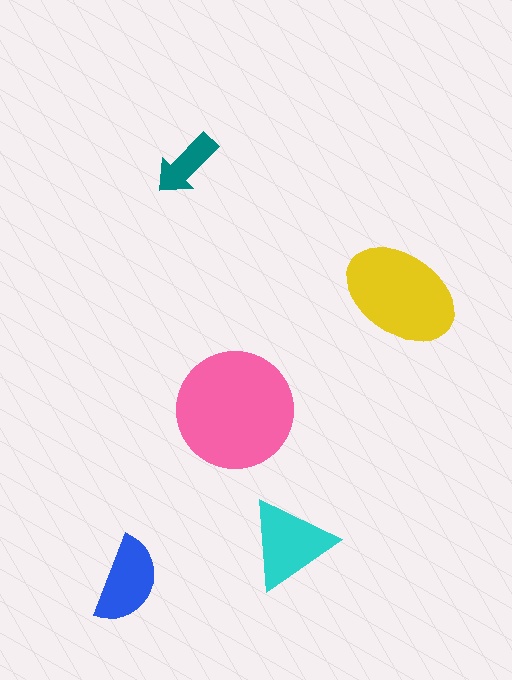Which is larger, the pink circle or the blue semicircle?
The pink circle.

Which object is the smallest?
The teal arrow.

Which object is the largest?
The pink circle.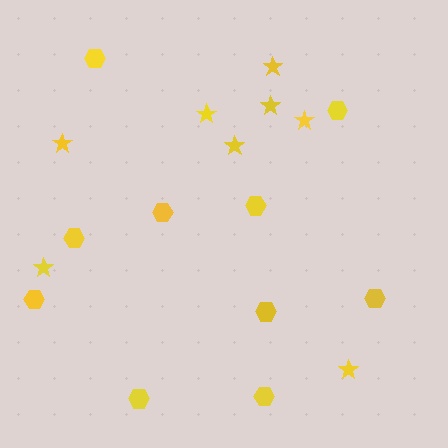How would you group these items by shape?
There are 2 groups: one group of hexagons (10) and one group of stars (8).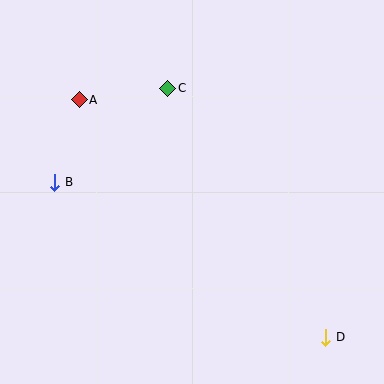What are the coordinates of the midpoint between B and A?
The midpoint between B and A is at (67, 141).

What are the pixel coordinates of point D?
Point D is at (326, 337).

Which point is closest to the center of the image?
Point C at (167, 88) is closest to the center.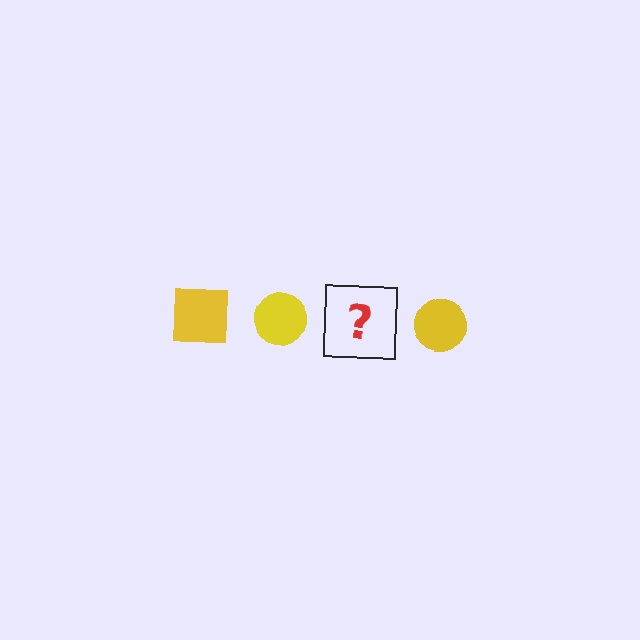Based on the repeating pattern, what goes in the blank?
The blank should be a yellow square.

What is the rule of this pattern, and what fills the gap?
The rule is that the pattern cycles through square, circle shapes in yellow. The gap should be filled with a yellow square.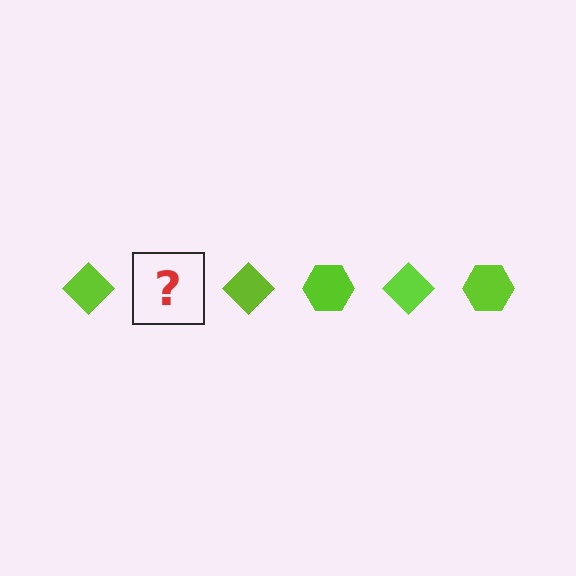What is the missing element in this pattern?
The missing element is a lime hexagon.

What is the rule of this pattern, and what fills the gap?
The rule is that the pattern cycles through diamond, hexagon shapes in lime. The gap should be filled with a lime hexagon.